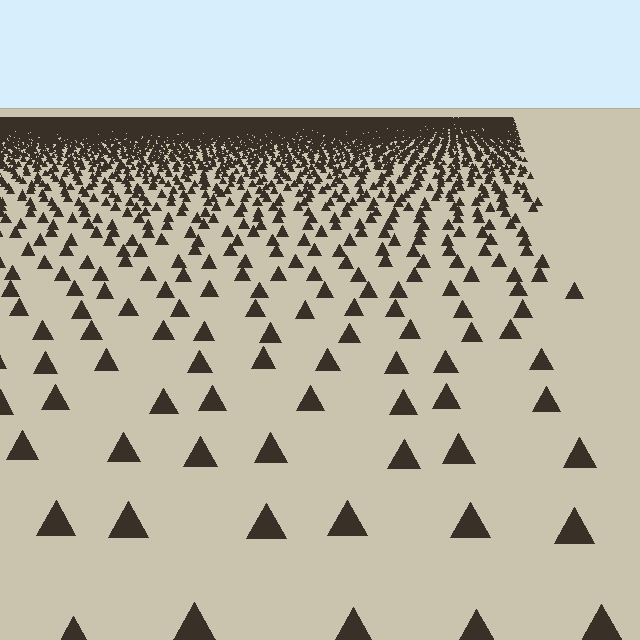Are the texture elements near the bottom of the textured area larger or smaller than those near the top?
Larger. Near the bottom, elements are closer to the viewer and appear at a bigger on-screen size.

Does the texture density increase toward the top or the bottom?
Density increases toward the top.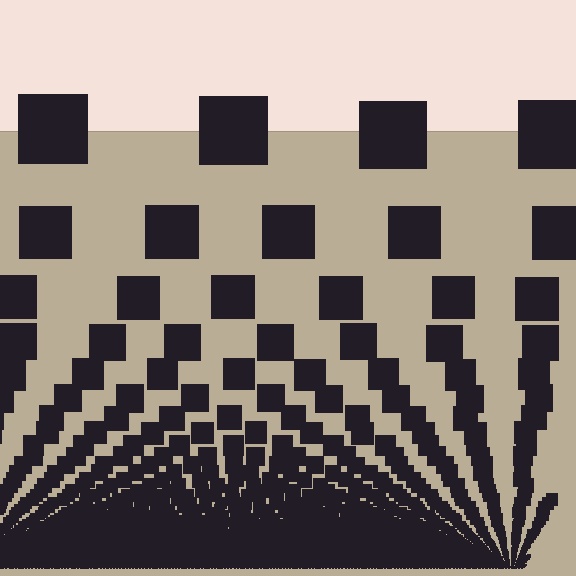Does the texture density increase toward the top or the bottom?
Density increases toward the bottom.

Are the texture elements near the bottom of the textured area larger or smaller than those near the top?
Smaller. The gradient is inverted — elements near the bottom are smaller and denser.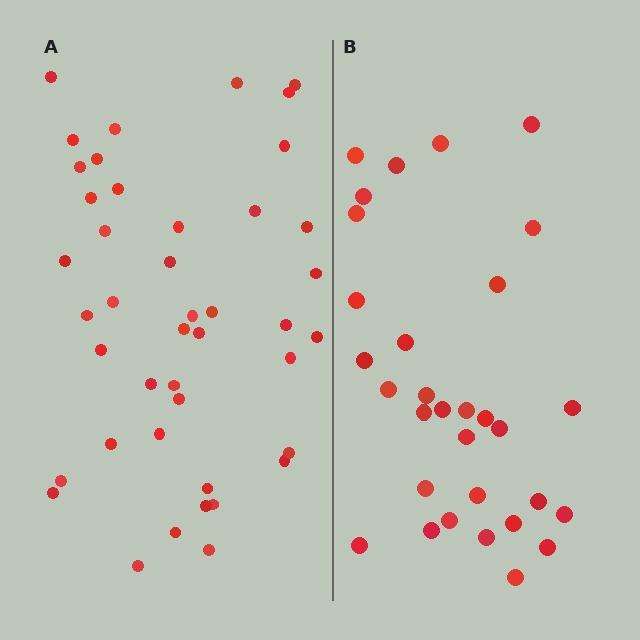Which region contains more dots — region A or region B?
Region A (the left region) has more dots.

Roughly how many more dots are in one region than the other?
Region A has roughly 12 or so more dots than region B.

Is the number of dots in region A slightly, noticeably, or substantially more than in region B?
Region A has noticeably more, but not dramatically so. The ratio is roughly 1.4 to 1.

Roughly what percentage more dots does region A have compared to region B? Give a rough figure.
About 40% more.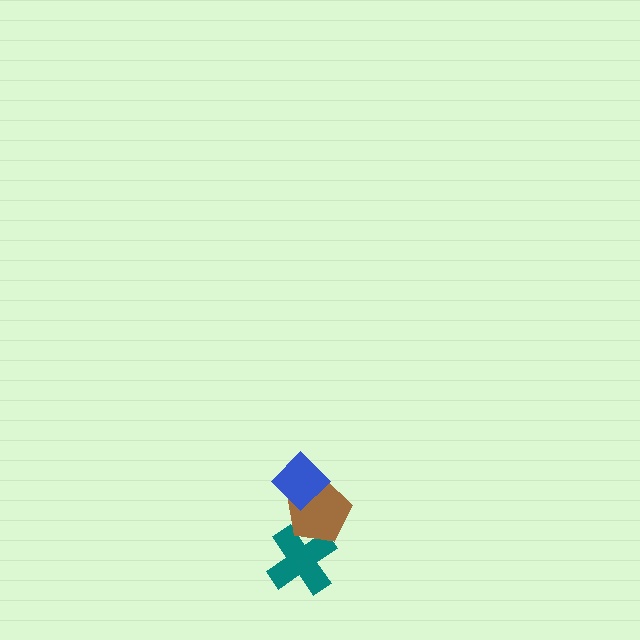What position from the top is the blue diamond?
The blue diamond is 1st from the top.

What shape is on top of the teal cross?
The brown pentagon is on top of the teal cross.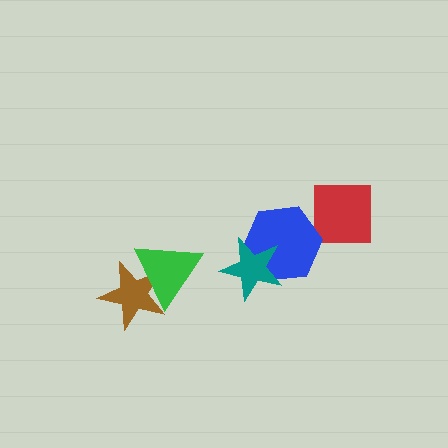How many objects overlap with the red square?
0 objects overlap with the red square.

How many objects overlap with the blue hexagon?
1 object overlaps with the blue hexagon.